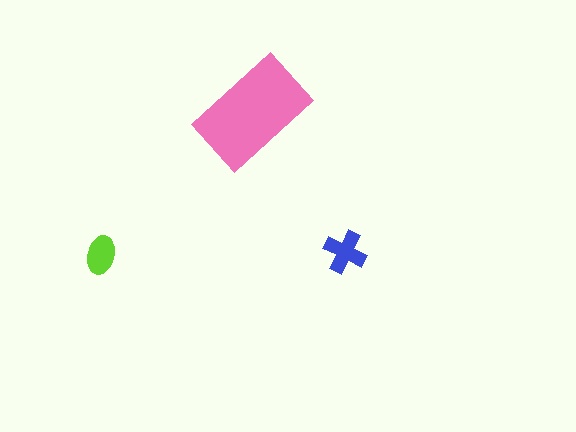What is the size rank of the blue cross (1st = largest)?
2nd.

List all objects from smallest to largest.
The lime ellipse, the blue cross, the pink rectangle.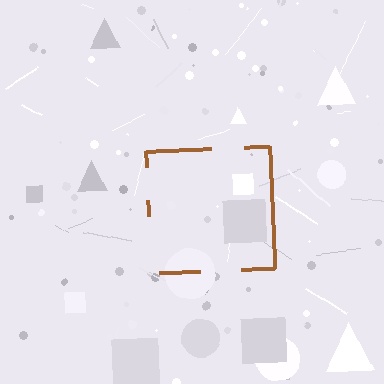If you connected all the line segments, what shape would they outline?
They would outline a square.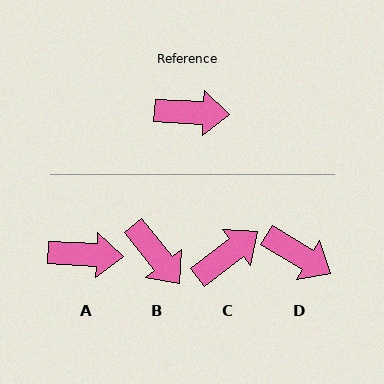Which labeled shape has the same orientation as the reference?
A.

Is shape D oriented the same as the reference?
No, it is off by about 28 degrees.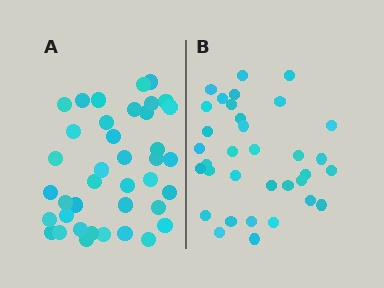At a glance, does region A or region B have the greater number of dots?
Region A (the left region) has more dots.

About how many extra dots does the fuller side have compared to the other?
Region A has about 5 more dots than region B.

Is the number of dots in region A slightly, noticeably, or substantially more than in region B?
Region A has only slightly more — the two regions are fairly close. The ratio is roughly 1.1 to 1.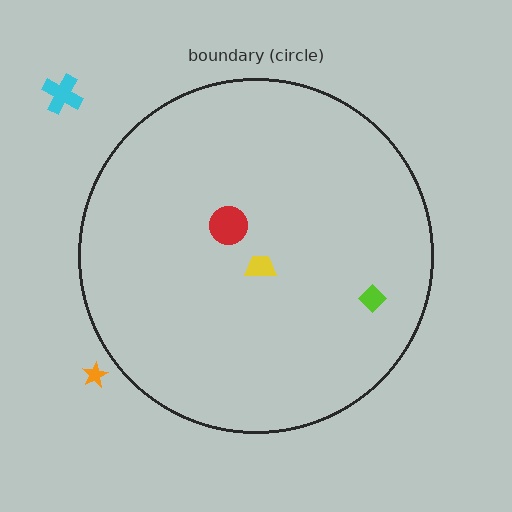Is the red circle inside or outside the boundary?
Inside.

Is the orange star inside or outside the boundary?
Outside.